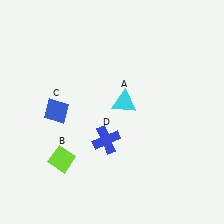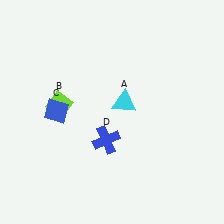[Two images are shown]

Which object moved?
The lime diamond (B) moved up.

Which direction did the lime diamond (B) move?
The lime diamond (B) moved up.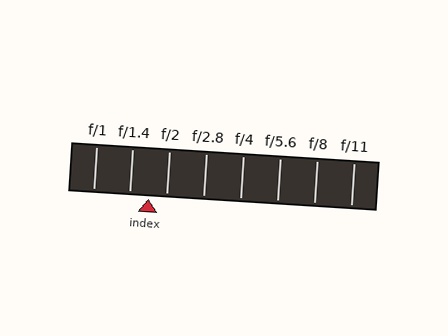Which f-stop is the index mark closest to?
The index mark is closest to f/2.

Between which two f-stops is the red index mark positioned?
The index mark is between f/1.4 and f/2.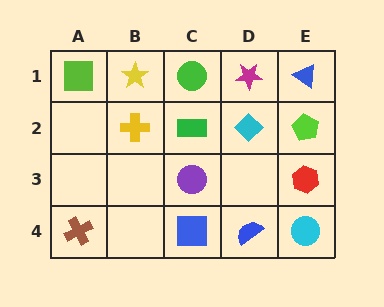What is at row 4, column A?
A brown cross.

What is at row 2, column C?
A green rectangle.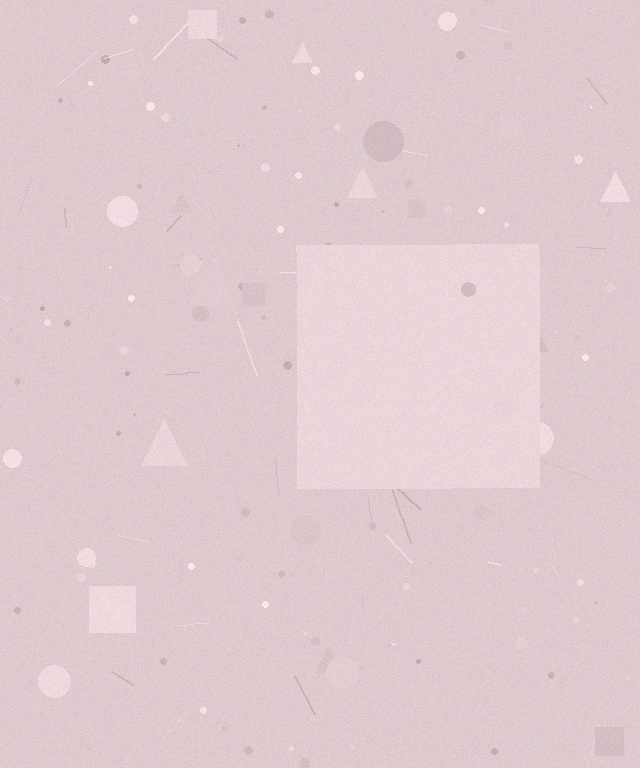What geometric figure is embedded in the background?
A square is embedded in the background.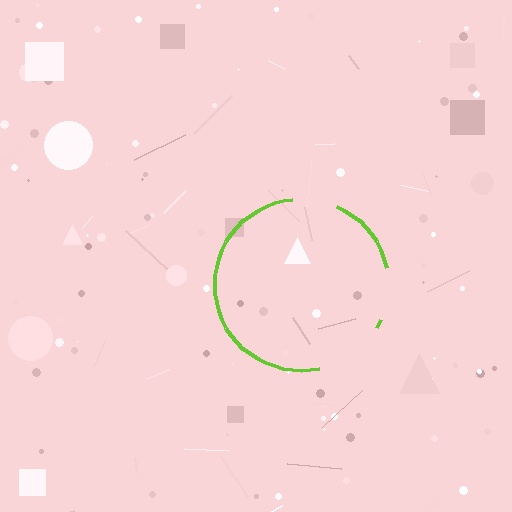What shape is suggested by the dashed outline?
The dashed outline suggests a circle.